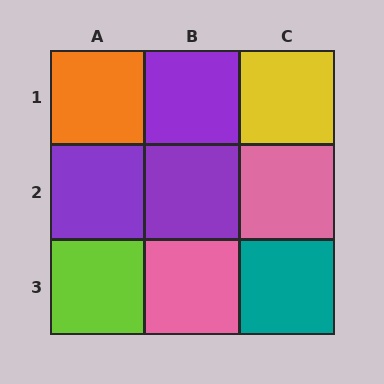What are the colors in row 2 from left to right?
Purple, purple, pink.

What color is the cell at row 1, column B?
Purple.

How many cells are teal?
1 cell is teal.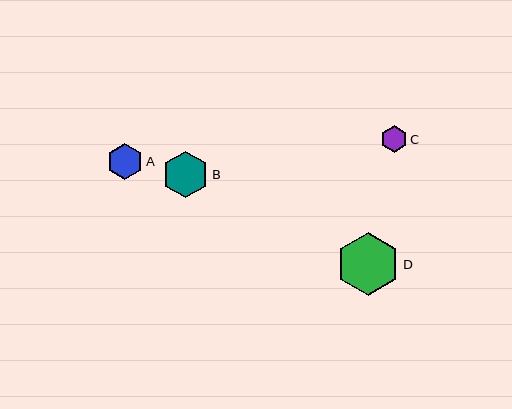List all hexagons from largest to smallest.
From largest to smallest: D, B, A, C.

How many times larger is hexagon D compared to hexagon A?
Hexagon D is approximately 1.7 times the size of hexagon A.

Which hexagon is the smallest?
Hexagon C is the smallest with a size of approximately 27 pixels.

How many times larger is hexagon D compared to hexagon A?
Hexagon D is approximately 1.7 times the size of hexagon A.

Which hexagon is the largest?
Hexagon D is the largest with a size of approximately 63 pixels.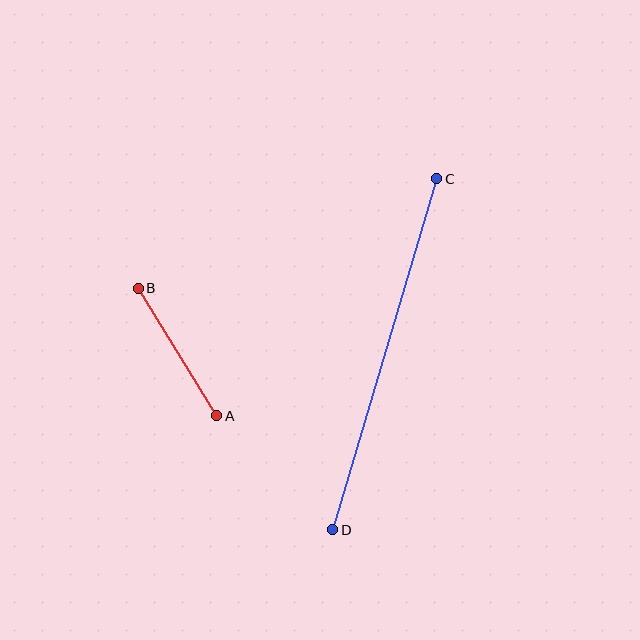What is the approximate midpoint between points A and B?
The midpoint is at approximately (177, 352) pixels.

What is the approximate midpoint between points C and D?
The midpoint is at approximately (385, 354) pixels.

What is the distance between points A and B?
The distance is approximately 150 pixels.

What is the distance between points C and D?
The distance is approximately 366 pixels.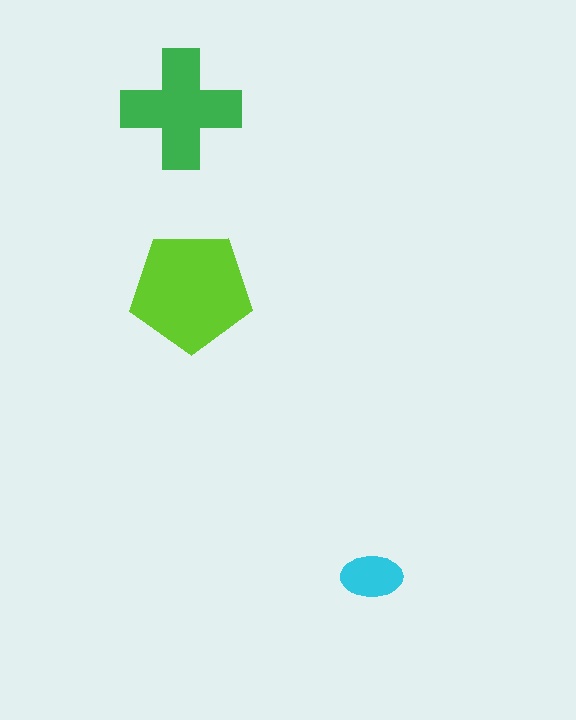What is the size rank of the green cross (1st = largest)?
2nd.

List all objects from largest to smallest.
The lime pentagon, the green cross, the cyan ellipse.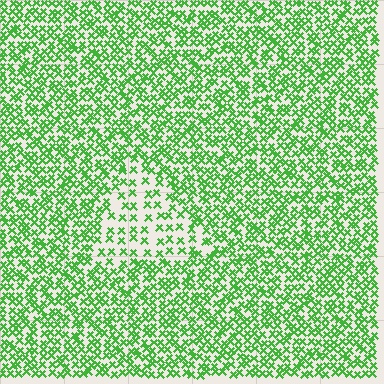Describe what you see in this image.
The image contains small green elements arranged at two different densities. A triangle-shaped region is visible where the elements are less densely packed than the surrounding area.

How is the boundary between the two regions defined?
The boundary is defined by a change in element density (approximately 2.2x ratio). All elements are the same color, size, and shape.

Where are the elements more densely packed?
The elements are more densely packed outside the triangle boundary.